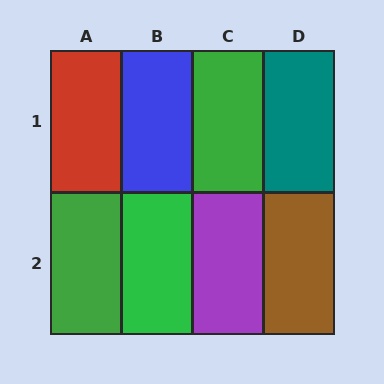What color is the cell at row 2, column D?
Brown.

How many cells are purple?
1 cell is purple.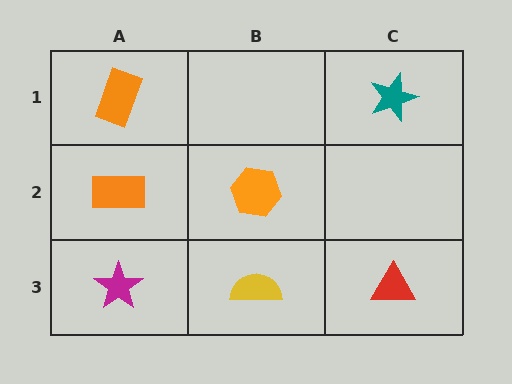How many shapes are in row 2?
2 shapes.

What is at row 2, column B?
An orange hexagon.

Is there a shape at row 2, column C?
No, that cell is empty.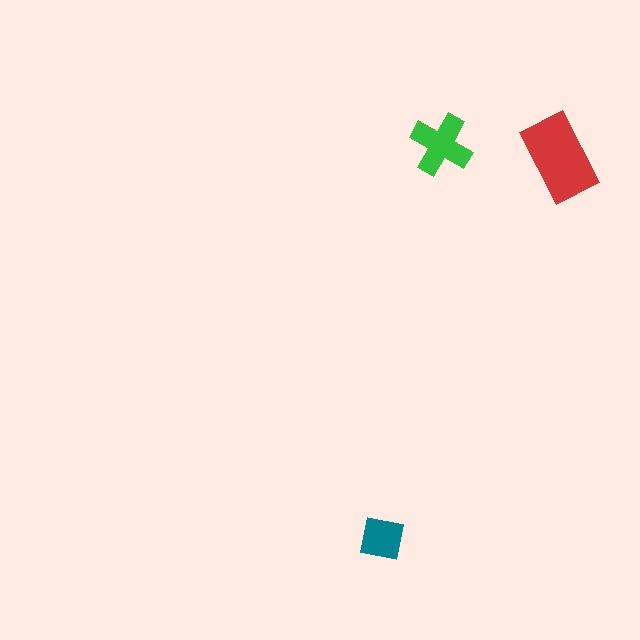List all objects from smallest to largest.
The teal square, the green cross, the red rectangle.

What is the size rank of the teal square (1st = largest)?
3rd.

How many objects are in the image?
There are 3 objects in the image.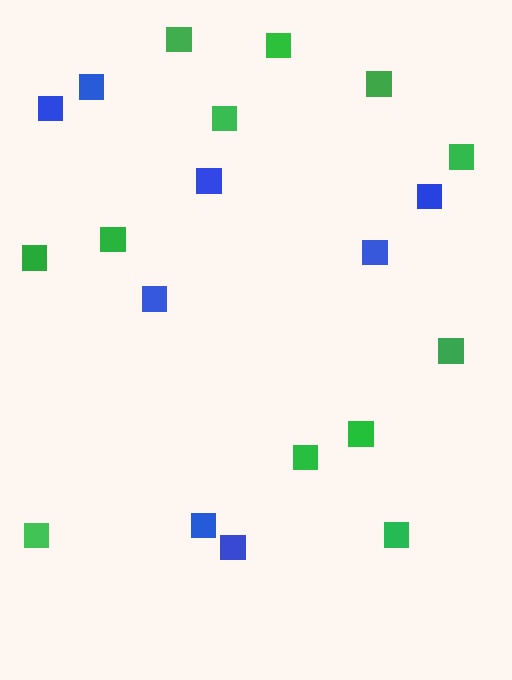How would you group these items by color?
There are 2 groups: one group of green squares (12) and one group of blue squares (8).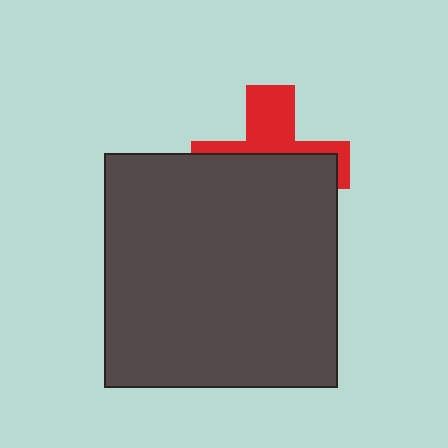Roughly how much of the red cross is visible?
A small part of it is visible (roughly 39%).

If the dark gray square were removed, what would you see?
You would see the complete red cross.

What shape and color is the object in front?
The object in front is a dark gray square.